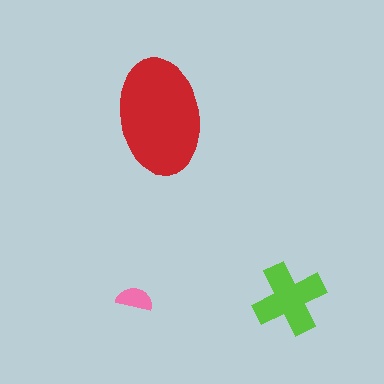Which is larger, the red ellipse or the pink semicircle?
The red ellipse.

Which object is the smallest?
The pink semicircle.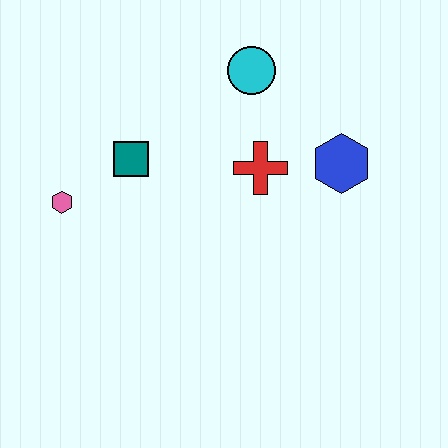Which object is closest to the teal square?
The pink hexagon is closest to the teal square.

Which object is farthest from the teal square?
The blue hexagon is farthest from the teal square.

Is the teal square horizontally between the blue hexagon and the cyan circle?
No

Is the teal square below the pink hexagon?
No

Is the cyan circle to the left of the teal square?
No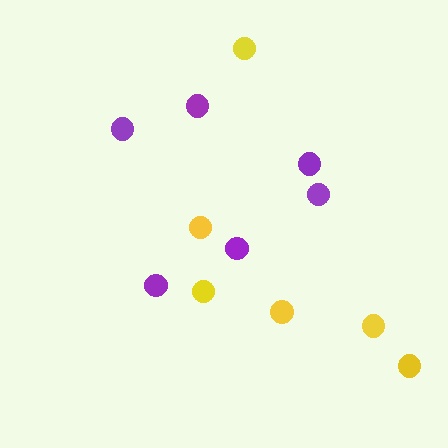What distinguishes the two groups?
There are 2 groups: one group of yellow circles (6) and one group of purple circles (6).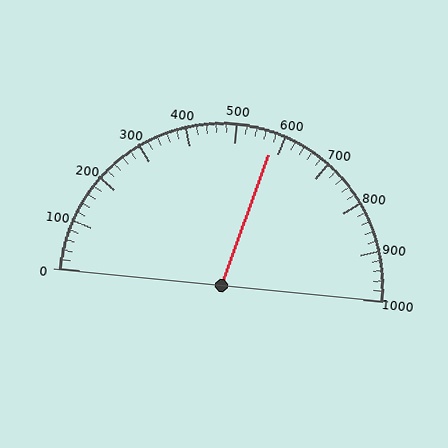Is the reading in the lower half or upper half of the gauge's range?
The reading is in the upper half of the range (0 to 1000).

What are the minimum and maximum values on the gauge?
The gauge ranges from 0 to 1000.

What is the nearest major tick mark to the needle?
The nearest major tick mark is 600.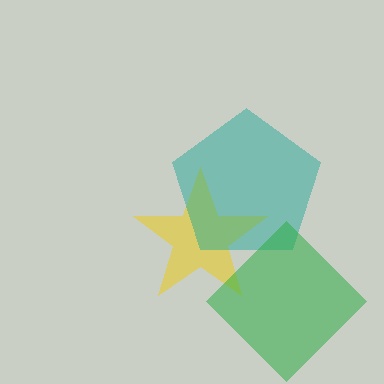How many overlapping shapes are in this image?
There are 3 overlapping shapes in the image.